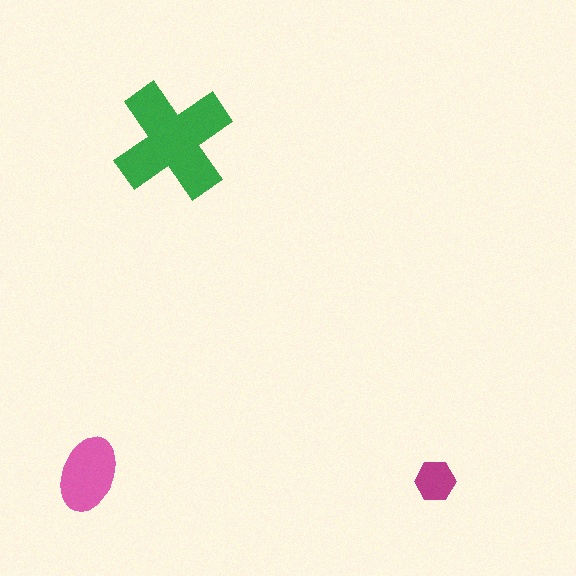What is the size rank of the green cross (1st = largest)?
1st.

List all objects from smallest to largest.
The magenta hexagon, the pink ellipse, the green cross.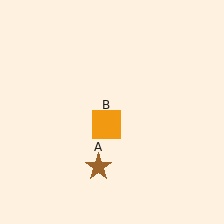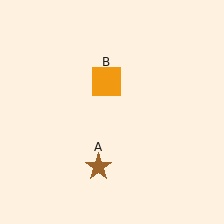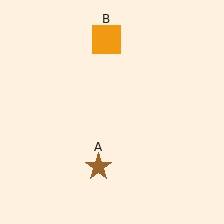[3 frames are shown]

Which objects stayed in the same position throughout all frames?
Brown star (object A) remained stationary.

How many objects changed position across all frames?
1 object changed position: orange square (object B).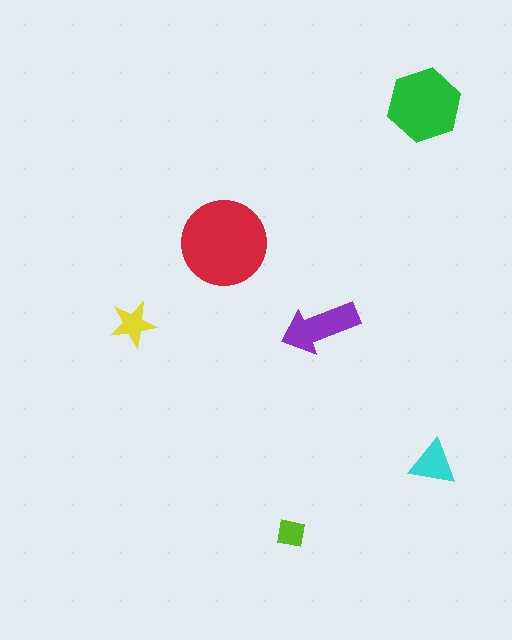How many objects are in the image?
There are 6 objects in the image.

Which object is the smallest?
The lime square.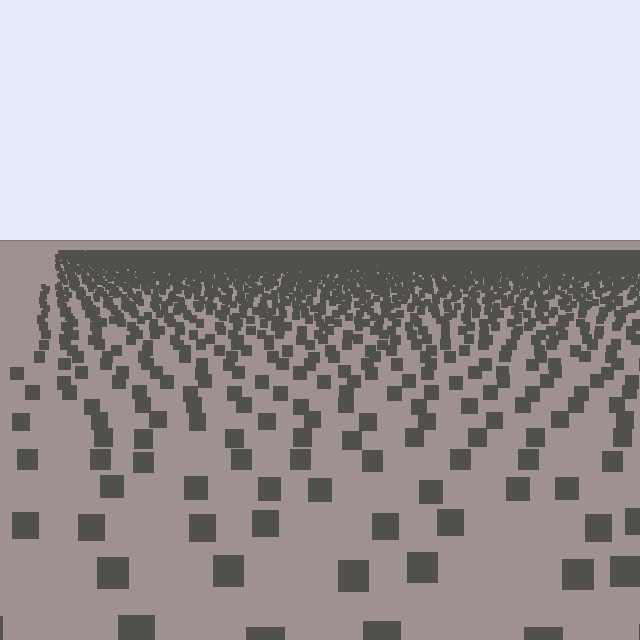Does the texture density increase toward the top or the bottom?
Density increases toward the top.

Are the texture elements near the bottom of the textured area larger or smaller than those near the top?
Larger. Near the bottom, elements are closer to the viewer and appear at a bigger on-screen size.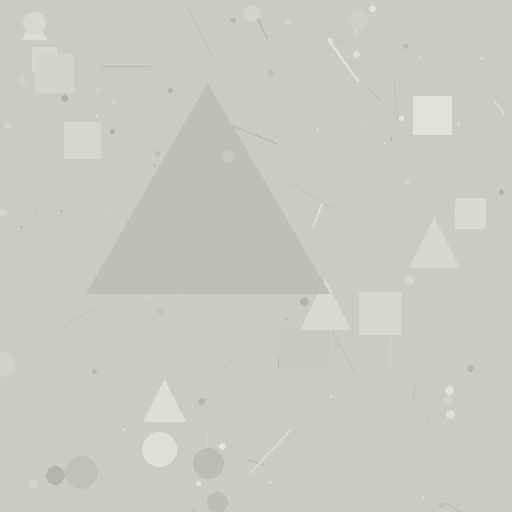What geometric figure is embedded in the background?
A triangle is embedded in the background.